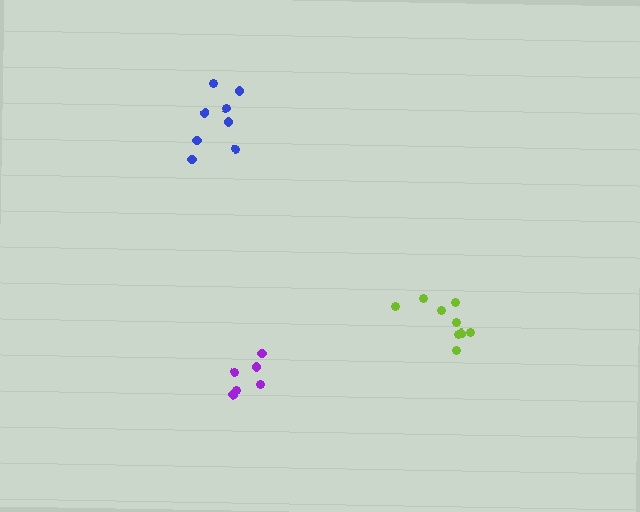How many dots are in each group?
Group 1: 9 dots, Group 2: 8 dots, Group 3: 6 dots (23 total).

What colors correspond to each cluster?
The clusters are colored: lime, blue, purple.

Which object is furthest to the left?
The blue cluster is leftmost.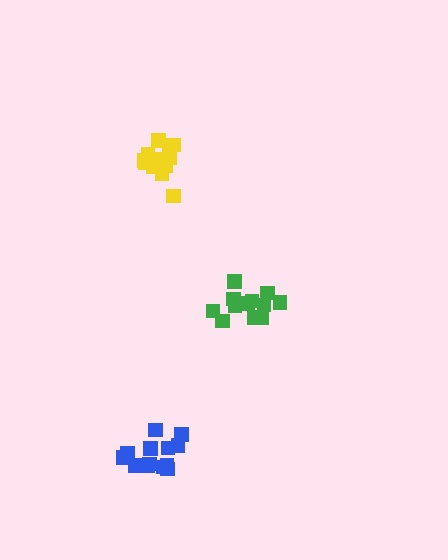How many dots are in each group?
Group 1: 13 dots, Group 2: 12 dots, Group 3: 13 dots (38 total).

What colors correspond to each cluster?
The clusters are colored: yellow, green, blue.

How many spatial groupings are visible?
There are 3 spatial groupings.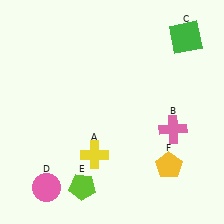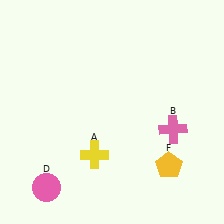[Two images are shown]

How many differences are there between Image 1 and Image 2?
There are 2 differences between the two images.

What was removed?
The green square (C), the lime pentagon (E) were removed in Image 2.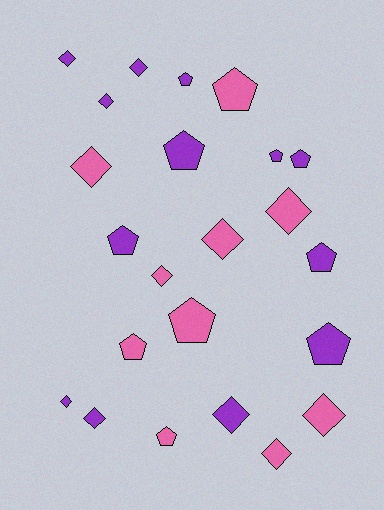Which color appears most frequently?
Purple, with 13 objects.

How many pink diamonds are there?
There are 6 pink diamonds.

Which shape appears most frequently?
Diamond, with 12 objects.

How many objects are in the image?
There are 23 objects.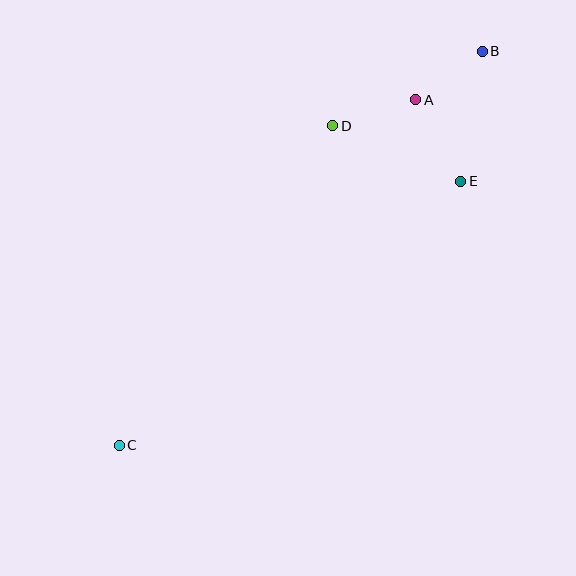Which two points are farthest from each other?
Points B and C are farthest from each other.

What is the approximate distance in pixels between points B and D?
The distance between B and D is approximately 167 pixels.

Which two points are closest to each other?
Points A and B are closest to each other.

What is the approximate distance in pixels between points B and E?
The distance between B and E is approximately 132 pixels.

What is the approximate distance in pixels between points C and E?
The distance between C and E is approximately 432 pixels.